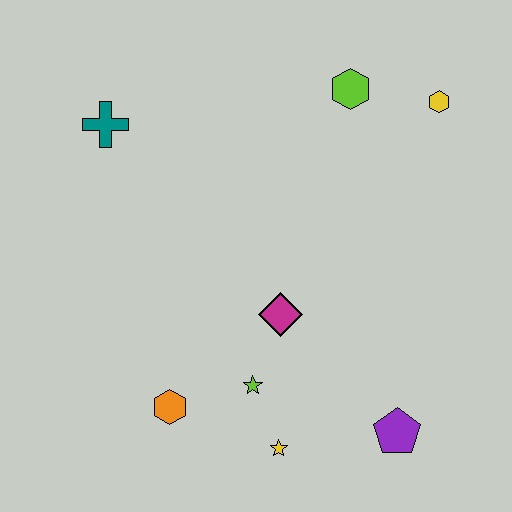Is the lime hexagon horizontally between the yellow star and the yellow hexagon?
Yes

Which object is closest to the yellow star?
The lime star is closest to the yellow star.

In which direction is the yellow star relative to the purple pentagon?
The yellow star is to the left of the purple pentagon.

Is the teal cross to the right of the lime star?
No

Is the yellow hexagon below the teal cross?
No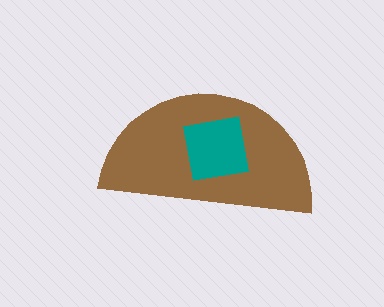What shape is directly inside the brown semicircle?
The teal square.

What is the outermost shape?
The brown semicircle.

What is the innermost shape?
The teal square.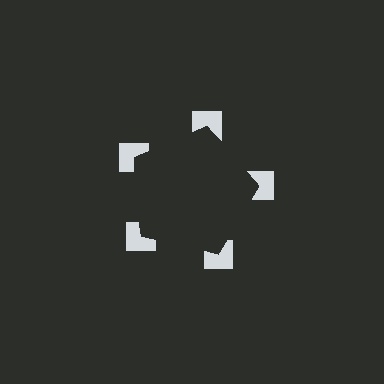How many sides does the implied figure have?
5 sides.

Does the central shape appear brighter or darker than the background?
It typically appears slightly darker than the background, even though no actual brightness change is drawn.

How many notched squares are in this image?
There are 5 — one at each vertex of the illusory pentagon.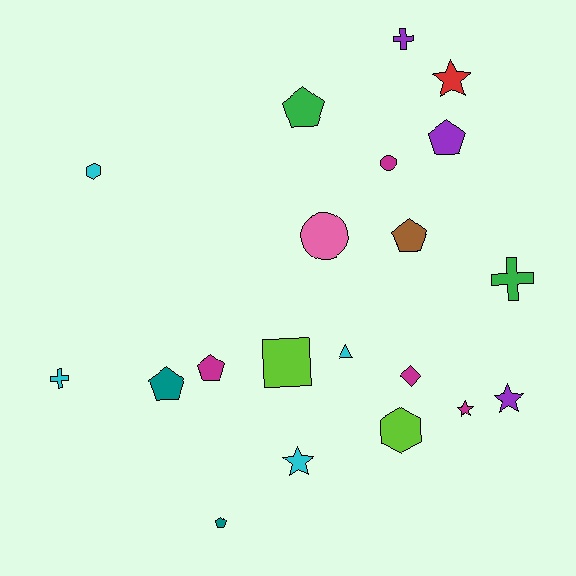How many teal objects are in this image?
There are 2 teal objects.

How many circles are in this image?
There are 2 circles.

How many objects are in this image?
There are 20 objects.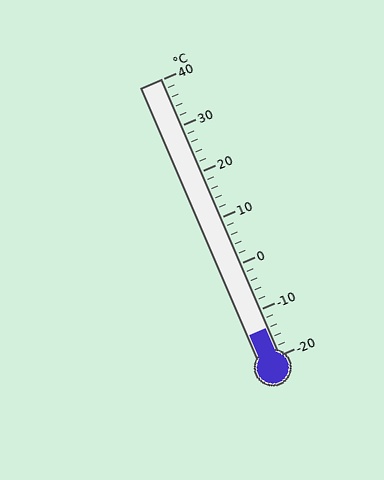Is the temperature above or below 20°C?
The temperature is below 20°C.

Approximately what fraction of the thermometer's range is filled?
The thermometer is filled to approximately 10% of its range.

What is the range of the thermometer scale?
The thermometer scale ranges from -20°C to 40°C.